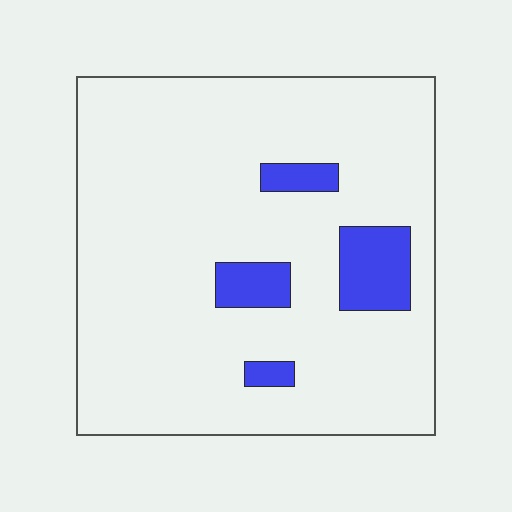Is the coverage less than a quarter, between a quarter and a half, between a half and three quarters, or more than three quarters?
Less than a quarter.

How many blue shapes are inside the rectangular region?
4.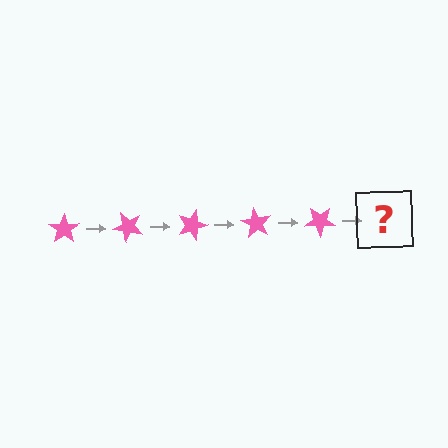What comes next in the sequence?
The next element should be a pink star rotated 225 degrees.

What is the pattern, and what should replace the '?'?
The pattern is that the star rotates 45 degrees each step. The '?' should be a pink star rotated 225 degrees.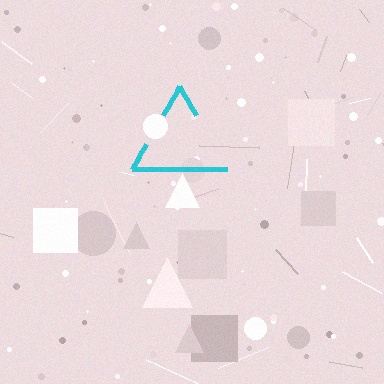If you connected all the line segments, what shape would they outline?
They would outline a triangle.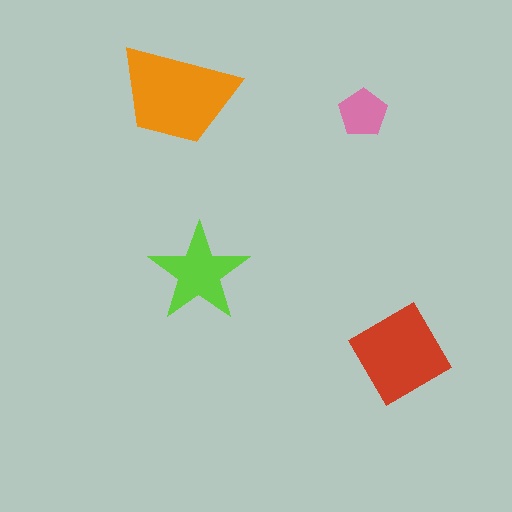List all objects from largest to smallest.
The orange trapezoid, the red diamond, the lime star, the pink pentagon.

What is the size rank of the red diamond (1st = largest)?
2nd.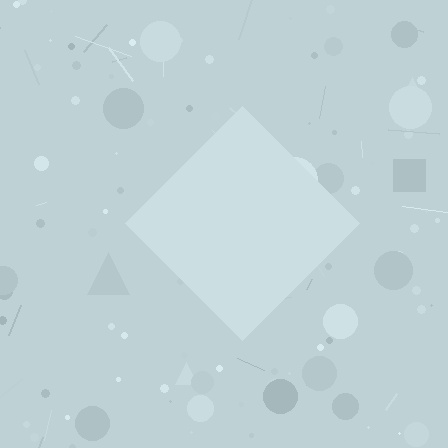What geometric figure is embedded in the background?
A diamond is embedded in the background.